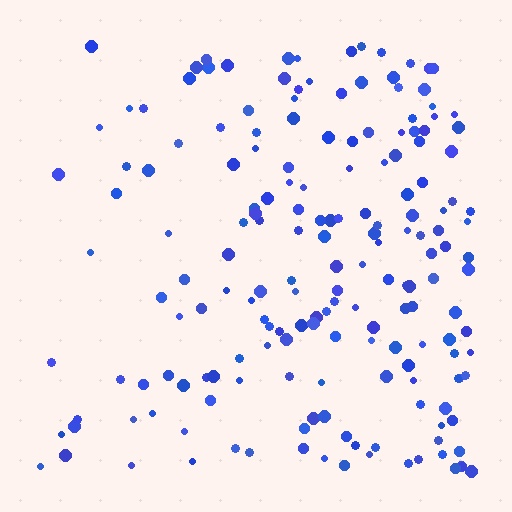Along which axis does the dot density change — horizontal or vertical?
Horizontal.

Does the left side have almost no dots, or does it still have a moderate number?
Still a moderate number, just noticeably fewer than the right.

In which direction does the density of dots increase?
From left to right, with the right side densest.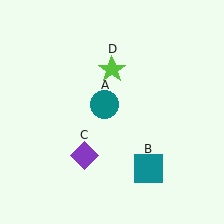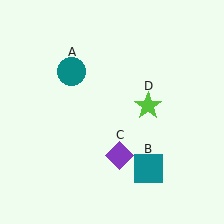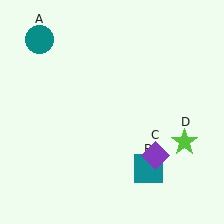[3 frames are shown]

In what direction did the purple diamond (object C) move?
The purple diamond (object C) moved right.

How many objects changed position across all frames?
3 objects changed position: teal circle (object A), purple diamond (object C), lime star (object D).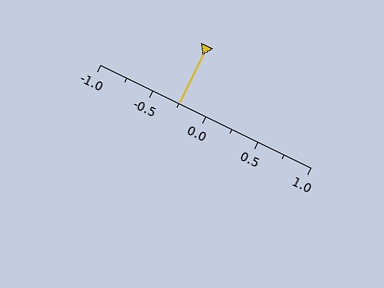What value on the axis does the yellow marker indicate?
The marker indicates approximately -0.25.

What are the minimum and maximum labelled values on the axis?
The axis runs from -1.0 to 1.0.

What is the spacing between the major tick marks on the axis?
The major ticks are spaced 0.5 apart.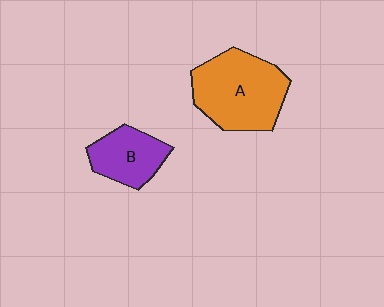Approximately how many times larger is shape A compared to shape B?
Approximately 1.8 times.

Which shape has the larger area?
Shape A (orange).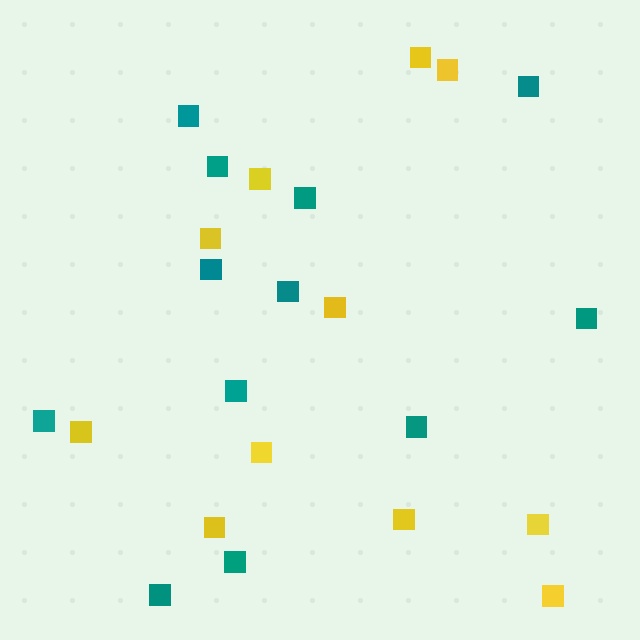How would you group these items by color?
There are 2 groups: one group of teal squares (12) and one group of yellow squares (11).